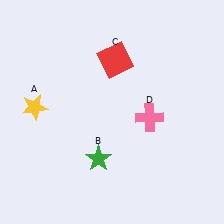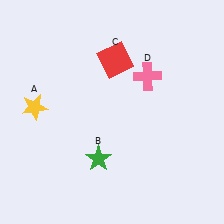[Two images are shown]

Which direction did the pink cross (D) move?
The pink cross (D) moved up.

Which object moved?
The pink cross (D) moved up.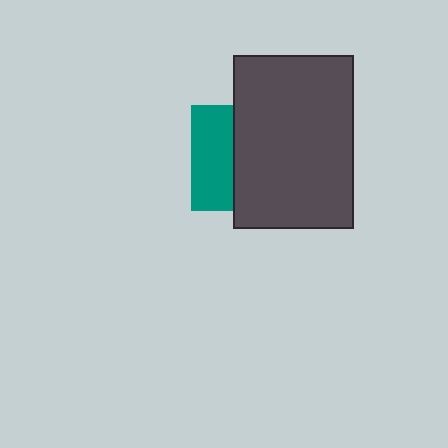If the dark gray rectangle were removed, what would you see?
You would see the complete teal square.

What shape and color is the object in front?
The object in front is a dark gray rectangle.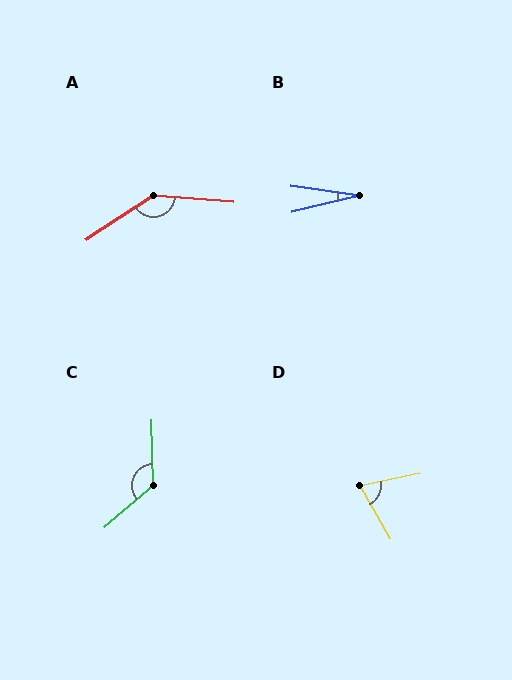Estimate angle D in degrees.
Approximately 72 degrees.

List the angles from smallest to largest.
B (21°), D (72°), C (129°), A (142°).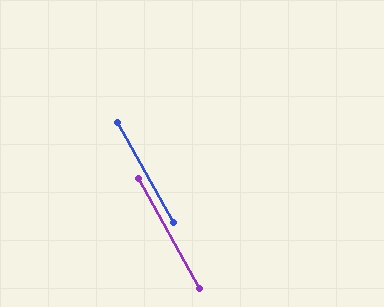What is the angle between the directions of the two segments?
Approximately 0 degrees.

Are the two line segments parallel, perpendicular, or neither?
Parallel — their directions differ by only 0.0°.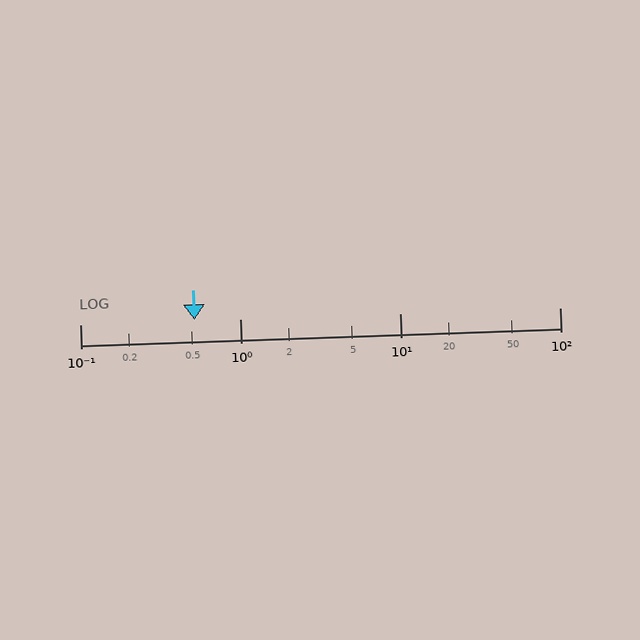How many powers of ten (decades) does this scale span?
The scale spans 3 decades, from 0.1 to 100.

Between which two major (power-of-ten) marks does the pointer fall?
The pointer is between 0.1 and 1.